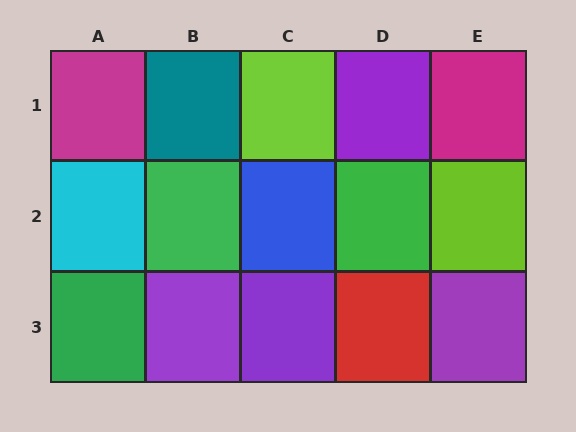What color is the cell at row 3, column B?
Purple.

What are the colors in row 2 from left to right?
Cyan, green, blue, green, lime.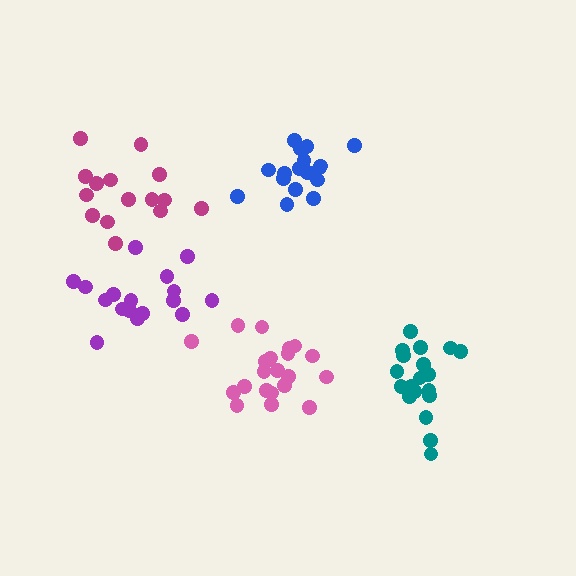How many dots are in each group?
Group 1: 17 dots, Group 2: 21 dots, Group 3: 15 dots, Group 4: 18 dots, Group 5: 19 dots (90 total).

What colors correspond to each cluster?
The clusters are colored: purple, pink, magenta, blue, teal.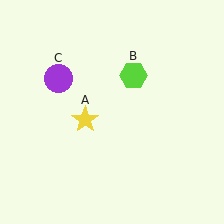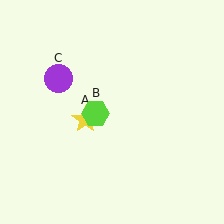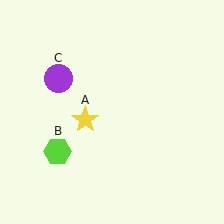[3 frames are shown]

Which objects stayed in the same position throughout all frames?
Yellow star (object A) and purple circle (object C) remained stationary.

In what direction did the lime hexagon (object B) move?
The lime hexagon (object B) moved down and to the left.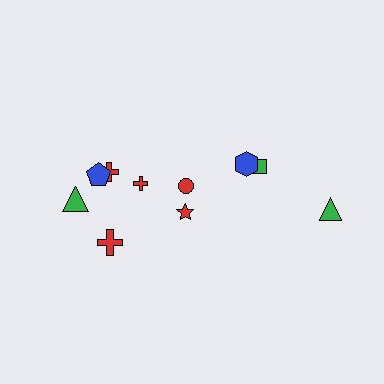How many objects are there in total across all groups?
There are 10 objects.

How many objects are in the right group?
There are 4 objects.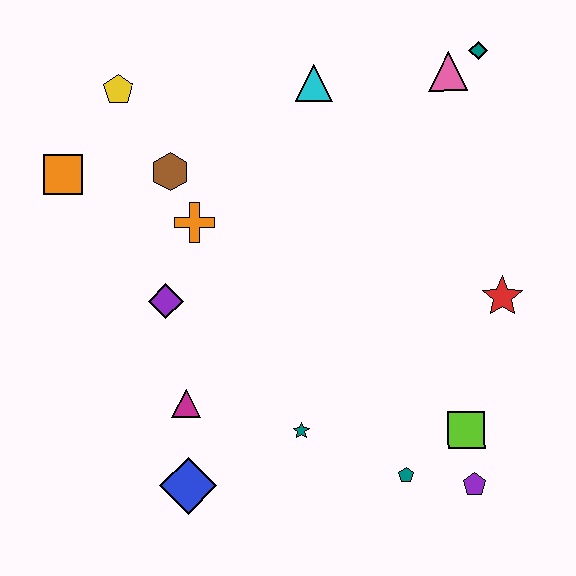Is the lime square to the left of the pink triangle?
No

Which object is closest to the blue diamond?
The magenta triangle is closest to the blue diamond.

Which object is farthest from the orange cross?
The purple pentagon is farthest from the orange cross.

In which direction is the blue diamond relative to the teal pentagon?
The blue diamond is to the left of the teal pentagon.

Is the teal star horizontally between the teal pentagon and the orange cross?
Yes